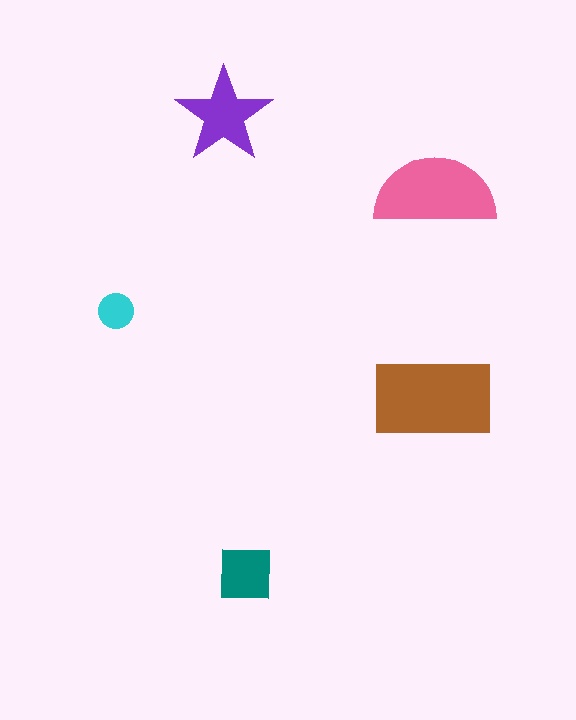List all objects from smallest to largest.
The cyan circle, the teal square, the purple star, the pink semicircle, the brown rectangle.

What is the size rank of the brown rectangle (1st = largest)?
1st.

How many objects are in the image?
There are 5 objects in the image.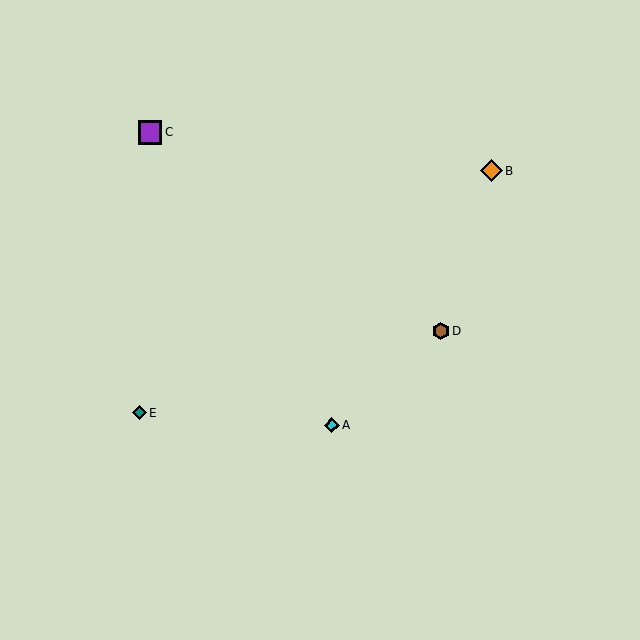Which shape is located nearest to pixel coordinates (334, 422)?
The cyan diamond (labeled A) at (332, 425) is nearest to that location.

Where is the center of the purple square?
The center of the purple square is at (150, 132).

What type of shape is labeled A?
Shape A is a cyan diamond.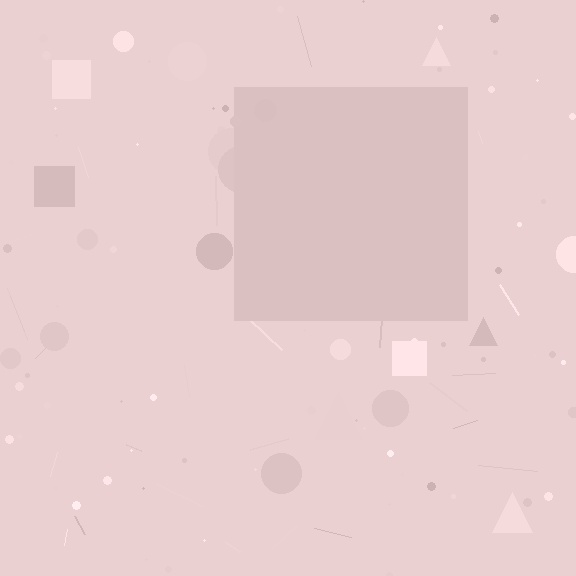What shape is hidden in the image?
A square is hidden in the image.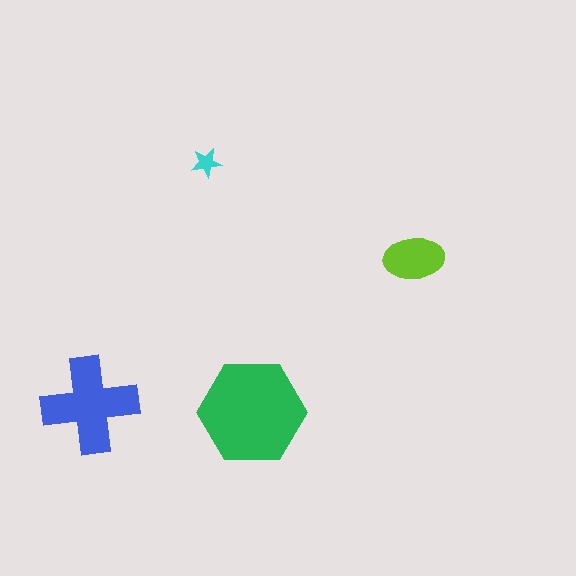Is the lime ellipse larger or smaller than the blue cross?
Smaller.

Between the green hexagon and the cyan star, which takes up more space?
The green hexagon.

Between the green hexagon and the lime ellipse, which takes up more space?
The green hexagon.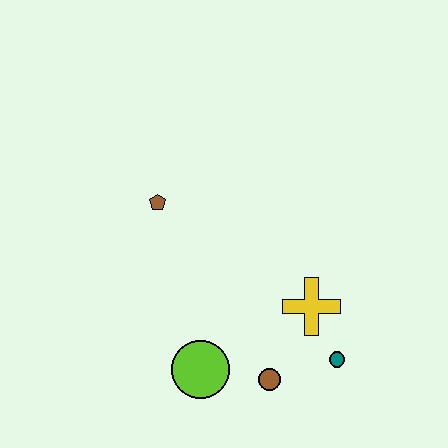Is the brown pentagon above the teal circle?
Yes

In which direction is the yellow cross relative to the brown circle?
The yellow cross is above the brown circle.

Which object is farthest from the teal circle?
The brown pentagon is farthest from the teal circle.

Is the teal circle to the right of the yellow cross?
Yes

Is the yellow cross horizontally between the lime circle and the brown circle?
No